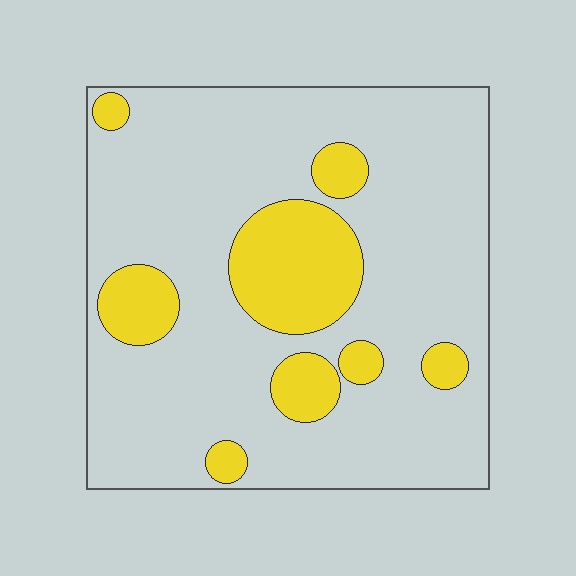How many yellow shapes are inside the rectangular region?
8.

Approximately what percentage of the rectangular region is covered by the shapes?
Approximately 20%.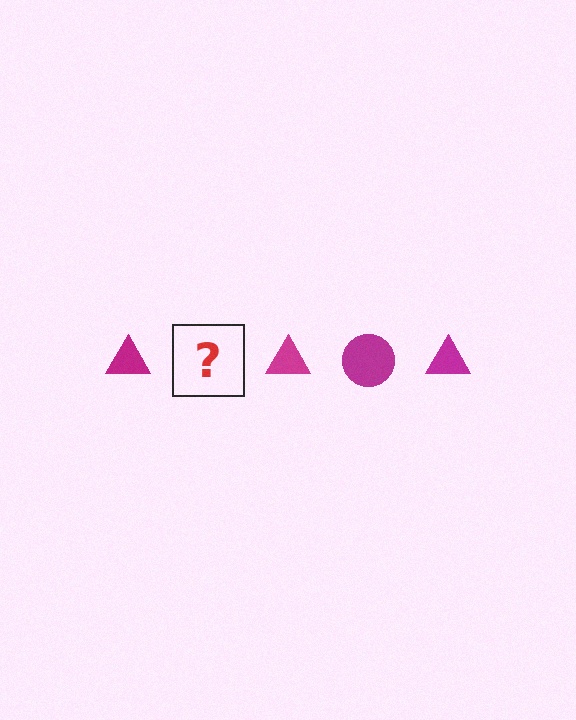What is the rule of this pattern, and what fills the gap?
The rule is that the pattern cycles through triangle, circle shapes in magenta. The gap should be filled with a magenta circle.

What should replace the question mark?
The question mark should be replaced with a magenta circle.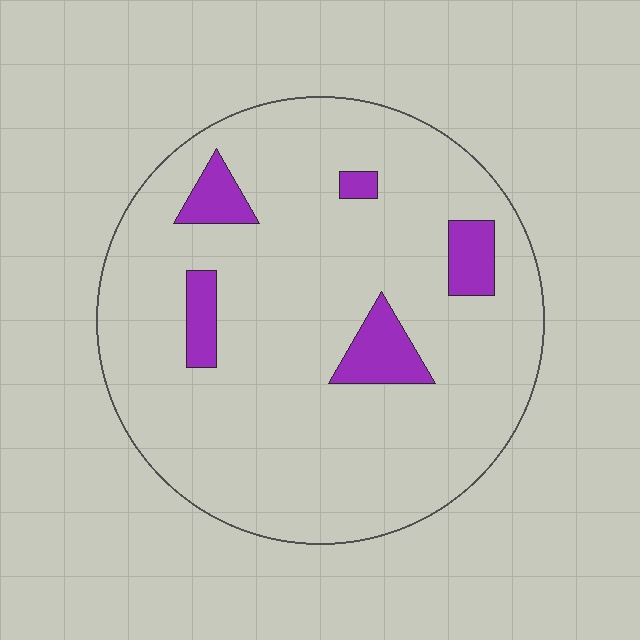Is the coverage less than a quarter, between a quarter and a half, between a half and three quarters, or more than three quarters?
Less than a quarter.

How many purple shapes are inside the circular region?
5.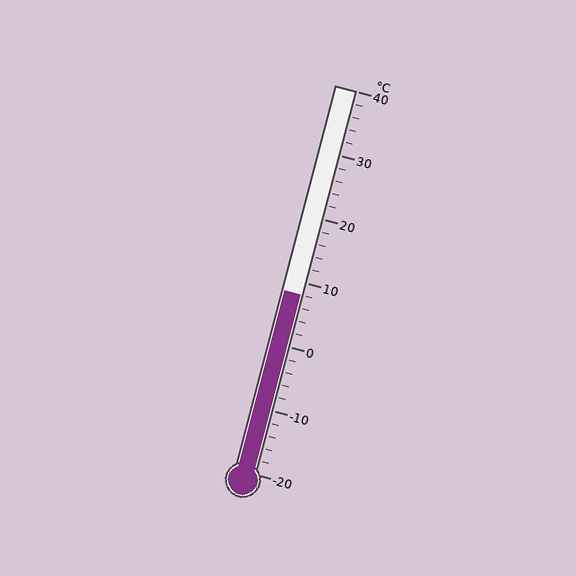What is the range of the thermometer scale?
The thermometer scale ranges from -20°C to 40°C.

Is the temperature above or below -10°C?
The temperature is above -10°C.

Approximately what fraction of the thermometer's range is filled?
The thermometer is filled to approximately 45% of its range.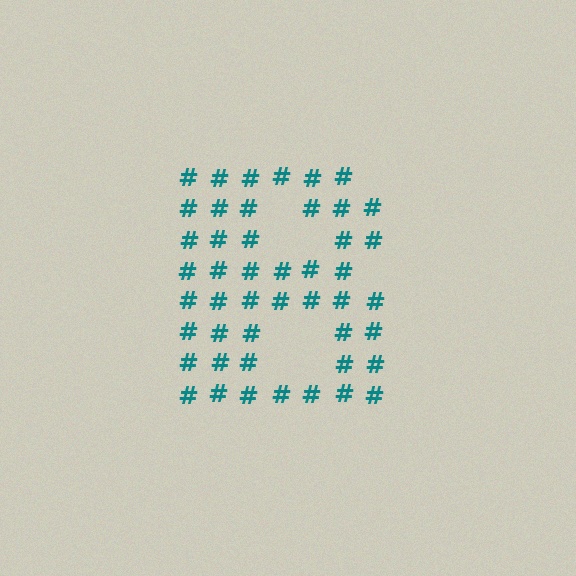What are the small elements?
The small elements are hash symbols.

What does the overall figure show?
The overall figure shows the letter B.